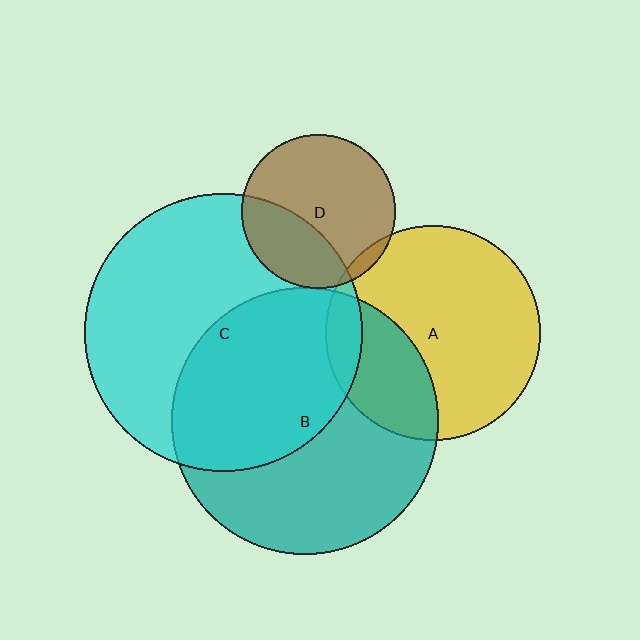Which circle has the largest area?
Circle C (cyan).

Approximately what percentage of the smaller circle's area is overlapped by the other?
Approximately 50%.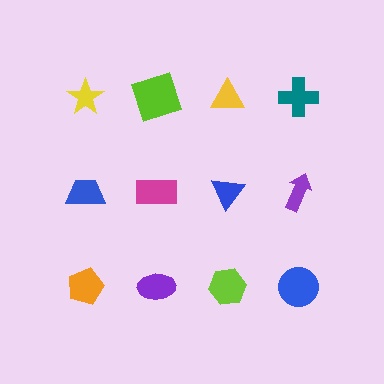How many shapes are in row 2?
4 shapes.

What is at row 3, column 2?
A purple ellipse.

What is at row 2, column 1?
A blue trapezoid.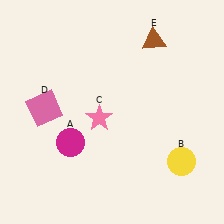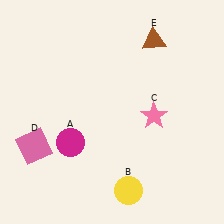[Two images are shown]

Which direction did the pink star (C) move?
The pink star (C) moved right.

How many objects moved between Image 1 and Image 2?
3 objects moved between the two images.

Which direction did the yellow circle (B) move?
The yellow circle (B) moved left.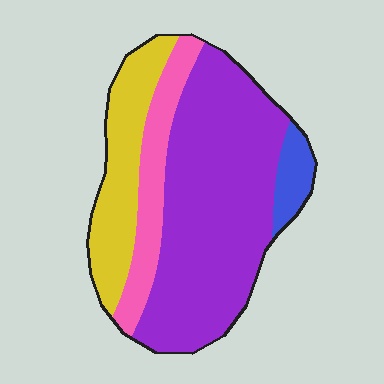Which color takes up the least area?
Blue, at roughly 5%.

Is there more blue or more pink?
Pink.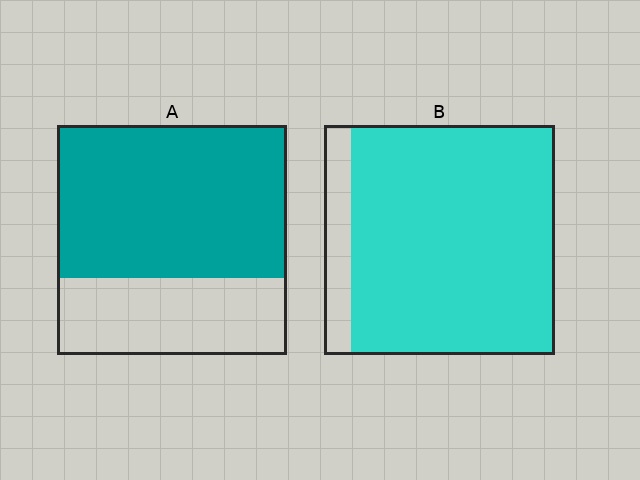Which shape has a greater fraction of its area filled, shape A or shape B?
Shape B.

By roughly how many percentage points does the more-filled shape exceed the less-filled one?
By roughly 20 percentage points (B over A).